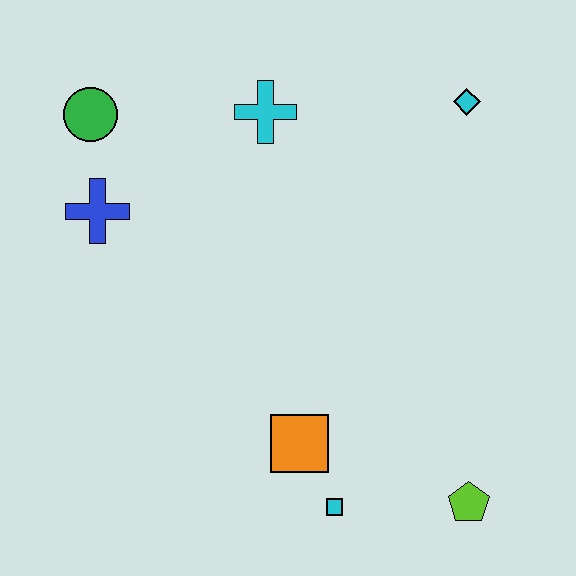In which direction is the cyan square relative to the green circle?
The cyan square is below the green circle.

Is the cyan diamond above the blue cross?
Yes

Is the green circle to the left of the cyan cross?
Yes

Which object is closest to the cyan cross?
The green circle is closest to the cyan cross.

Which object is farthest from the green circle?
The lime pentagon is farthest from the green circle.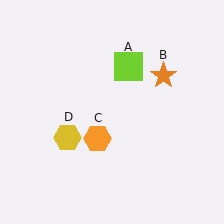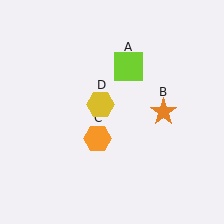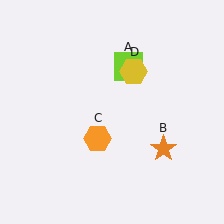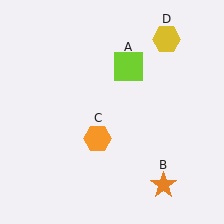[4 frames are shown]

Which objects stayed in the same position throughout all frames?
Lime square (object A) and orange hexagon (object C) remained stationary.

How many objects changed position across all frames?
2 objects changed position: orange star (object B), yellow hexagon (object D).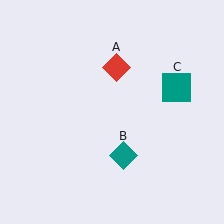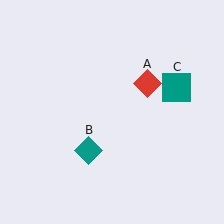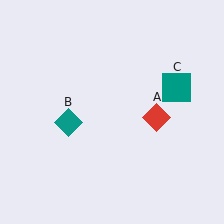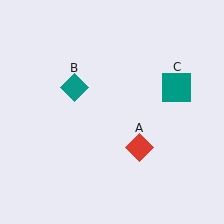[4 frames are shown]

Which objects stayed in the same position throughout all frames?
Teal square (object C) remained stationary.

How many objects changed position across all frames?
2 objects changed position: red diamond (object A), teal diamond (object B).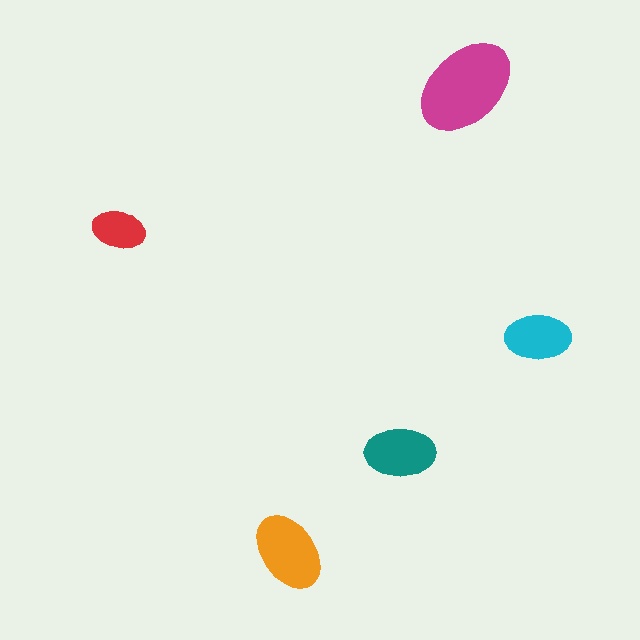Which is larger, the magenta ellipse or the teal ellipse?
The magenta one.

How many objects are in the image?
There are 5 objects in the image.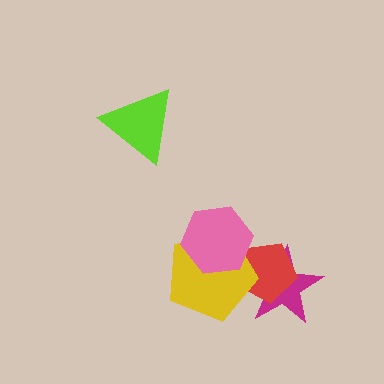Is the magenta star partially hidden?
Yes, it is partially covered by another shape.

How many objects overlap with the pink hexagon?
2 objects overlap with the pink hexagon.